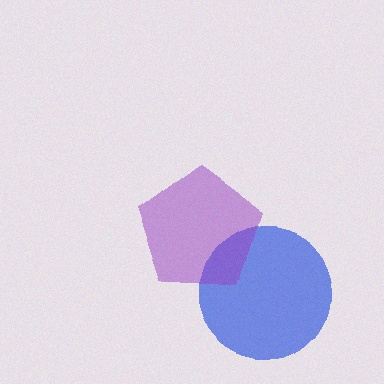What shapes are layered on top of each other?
The layered shapes are: a blue circle, a purple pentagon.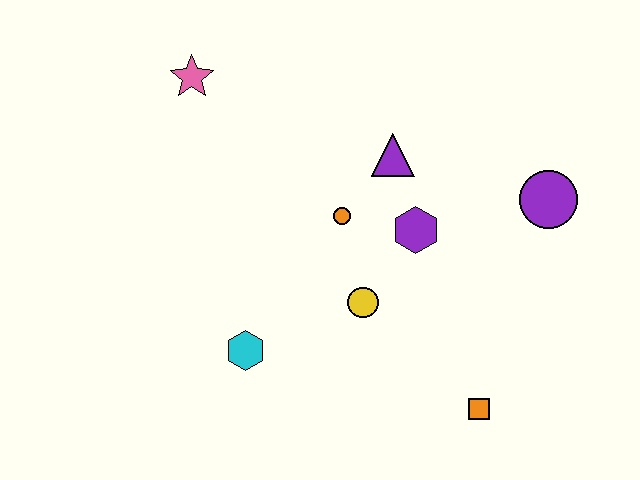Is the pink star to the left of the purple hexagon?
Yes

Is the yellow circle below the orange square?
No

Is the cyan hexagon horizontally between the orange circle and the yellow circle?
No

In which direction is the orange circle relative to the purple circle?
The orange circle is to the left of the purple circle.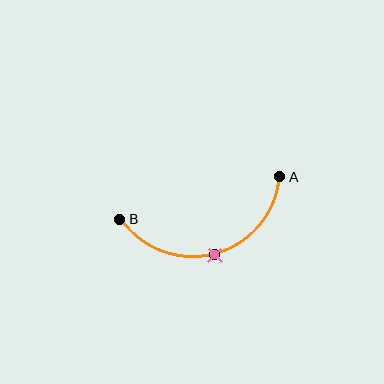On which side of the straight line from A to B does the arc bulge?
The arc bulges below the straight line connecting A and B.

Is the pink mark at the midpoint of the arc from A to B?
Yes. The pink mark lies on the arc at equal arc-length from both A and B — it is the arc midpoint.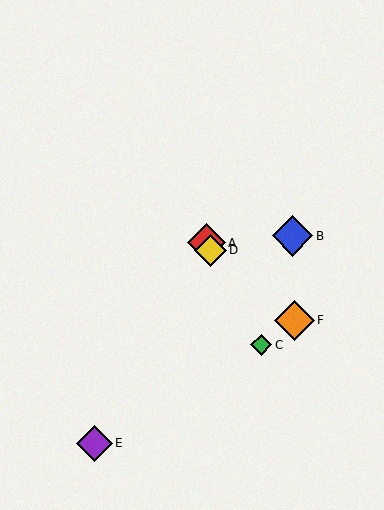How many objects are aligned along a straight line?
3 objects (A, C, D) are aligned along a straight line.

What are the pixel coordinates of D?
Object D is at (210, 250).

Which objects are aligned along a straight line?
Objects A, C, D are aligned along a straight line.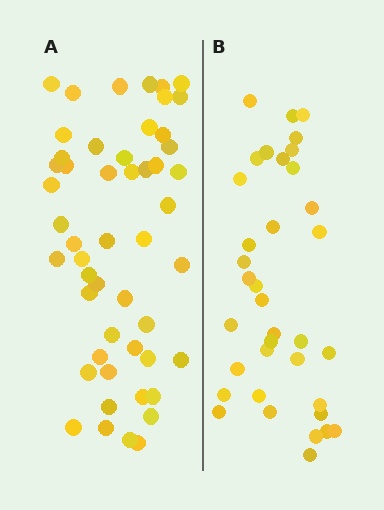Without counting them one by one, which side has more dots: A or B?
Region A (the left region) has more dots.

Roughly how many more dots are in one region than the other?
Region A has approximately 15 more dots than region B.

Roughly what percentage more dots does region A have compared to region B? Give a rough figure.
About 40% more.